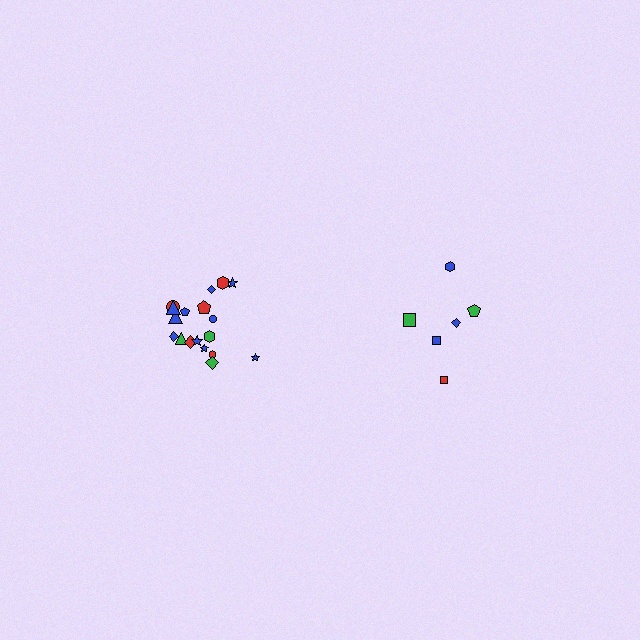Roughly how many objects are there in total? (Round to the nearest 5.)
Roughly 25 objects in total.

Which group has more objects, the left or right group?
The left group.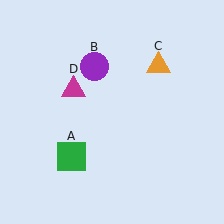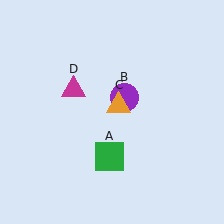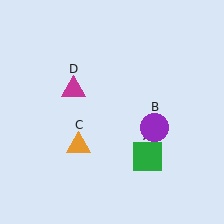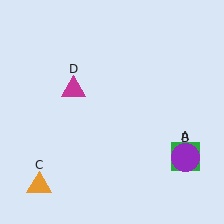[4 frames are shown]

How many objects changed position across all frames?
3 objects changed position: green square (object A), purple circle (object B), orange triangle (object C).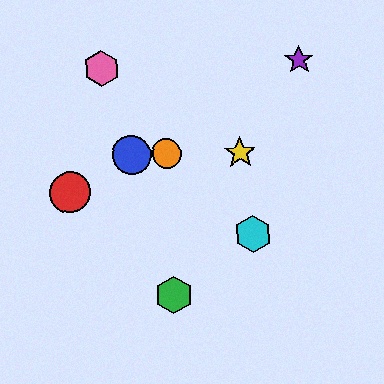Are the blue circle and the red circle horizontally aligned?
No, the blue circle is at y≈154 and the red circle is at y≈193.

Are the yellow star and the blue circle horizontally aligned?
Yes, both are at y≈153.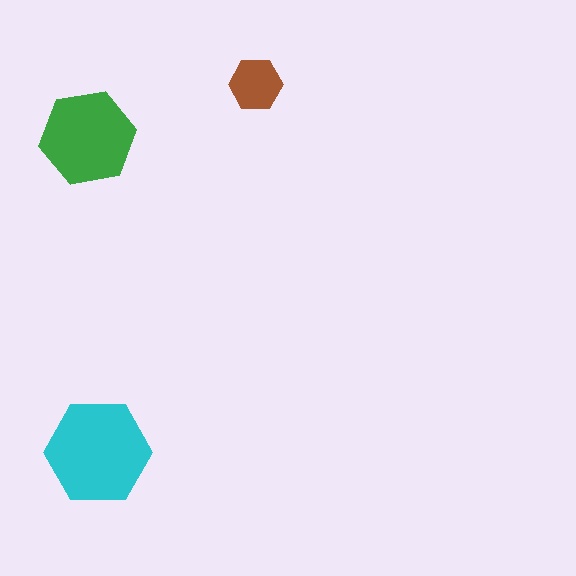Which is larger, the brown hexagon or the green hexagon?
The green one.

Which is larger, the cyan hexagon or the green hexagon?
The cyan one.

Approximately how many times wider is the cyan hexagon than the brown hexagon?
About 2 times wider.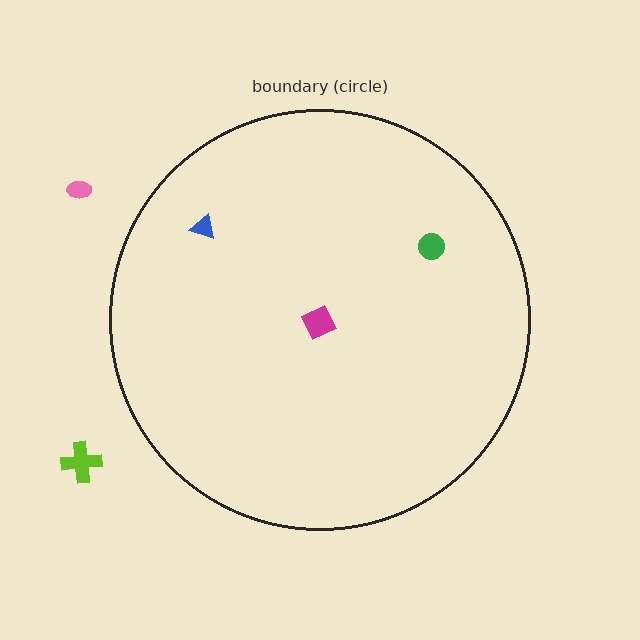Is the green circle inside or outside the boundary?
Inside.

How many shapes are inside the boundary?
3 inside, 2 outside.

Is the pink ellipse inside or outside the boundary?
Outside.